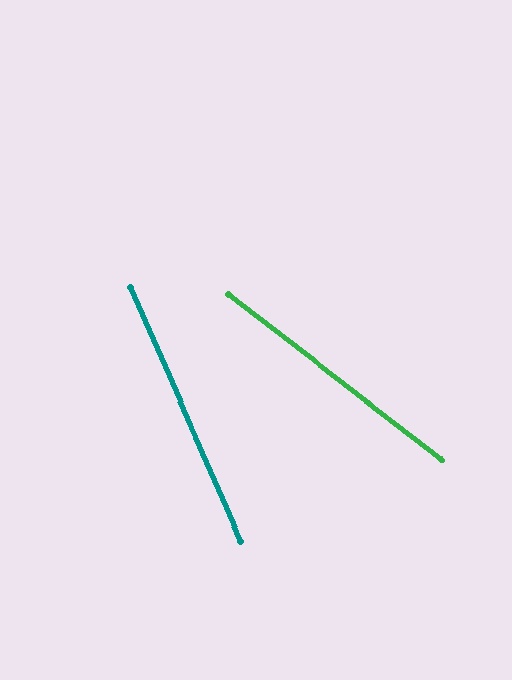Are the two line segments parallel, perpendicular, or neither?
Neither parallel nor perpendicular — they differ by about 29°.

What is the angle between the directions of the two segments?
Approximately 29 degrees.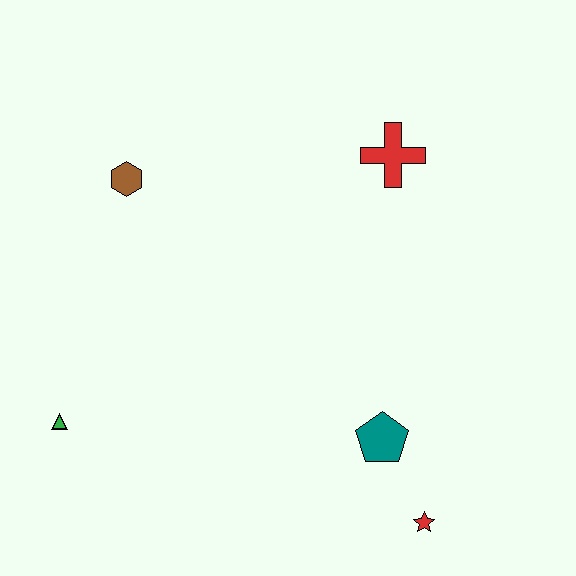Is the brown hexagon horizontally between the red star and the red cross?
No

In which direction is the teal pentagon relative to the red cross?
The teal pentagon is below the red cross.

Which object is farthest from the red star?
The brown hexagon is farthest from the red star.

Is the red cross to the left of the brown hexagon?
No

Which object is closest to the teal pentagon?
The red star is closest to the teal pentagon.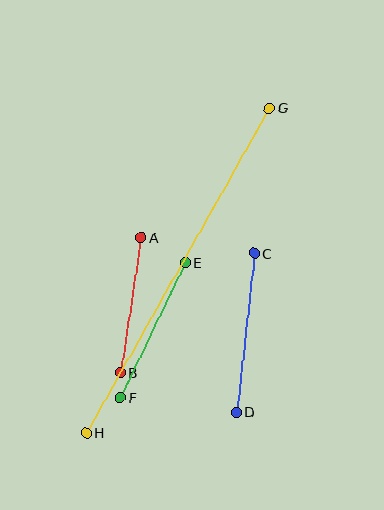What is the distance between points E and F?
The distance is approximately 150 pixels.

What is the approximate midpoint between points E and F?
The midpoint is at approximately (153, 330) pixels.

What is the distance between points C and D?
The distance is approximately 160 pixels.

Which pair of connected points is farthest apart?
Points G and H are farthest apart.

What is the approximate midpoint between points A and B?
The midpoint is at approximately (131, 305) pixels.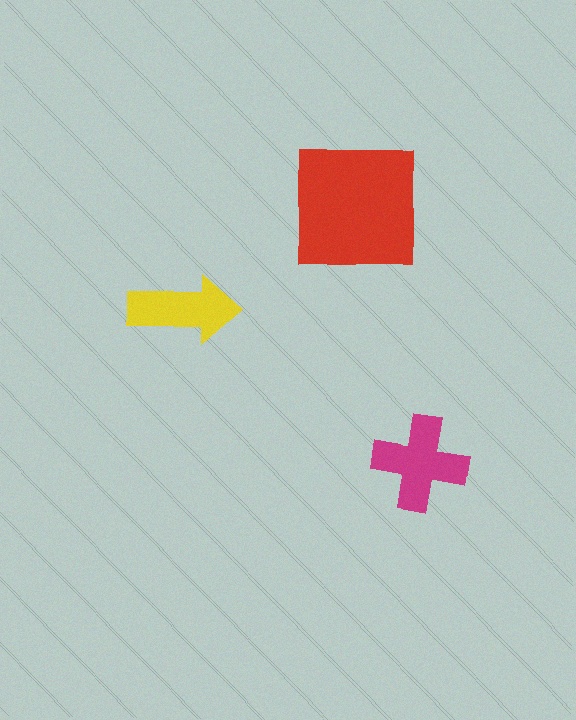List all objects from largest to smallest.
The red square, the magenta cross, the yellow arrow.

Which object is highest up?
The red square is topmost.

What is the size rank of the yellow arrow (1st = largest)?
3rd.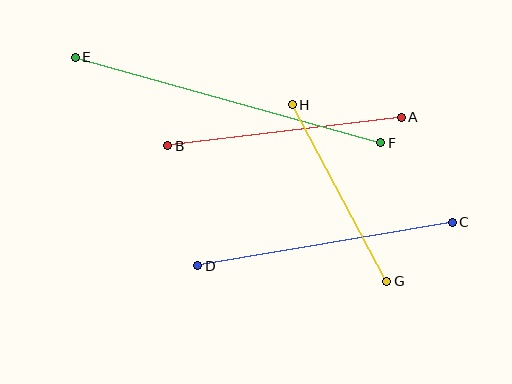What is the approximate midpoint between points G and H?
The midpoint is at approximately (340, 193) pixels.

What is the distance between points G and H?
The distance is approximately 200 pixels.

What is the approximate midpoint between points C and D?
The midpoint is at approximately (325, 244) pixels.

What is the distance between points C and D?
The distance is approximately 258 pixels.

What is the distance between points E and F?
The distance is approximately 317 pixels.